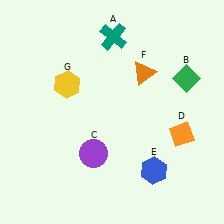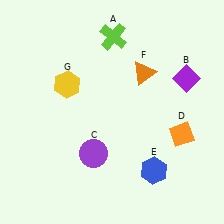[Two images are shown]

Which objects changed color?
A changed from teal to lime. B changed from green to purple.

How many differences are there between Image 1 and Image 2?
There are 2 differences between the two images.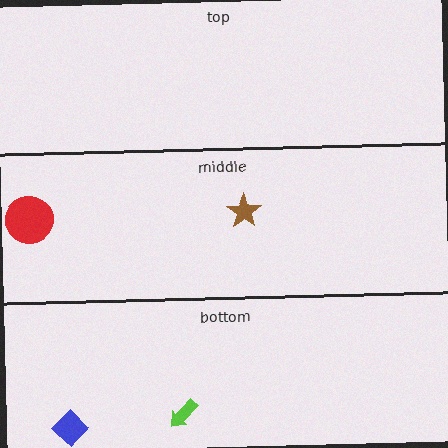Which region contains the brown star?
The middle region.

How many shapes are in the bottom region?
2.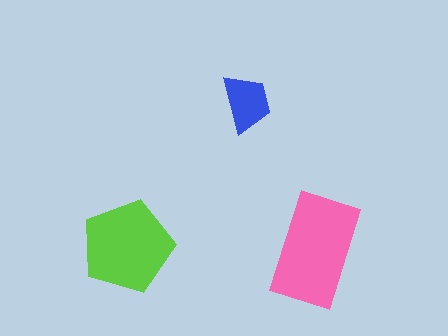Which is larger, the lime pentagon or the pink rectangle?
The pink rectangle.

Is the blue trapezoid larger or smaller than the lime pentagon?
Smaller.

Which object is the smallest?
The blue trapezoid.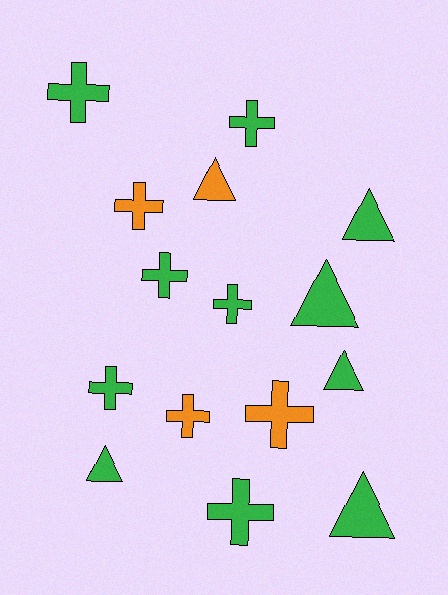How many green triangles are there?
There are 5 green triangles.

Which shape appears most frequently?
Cross, with 9 objects.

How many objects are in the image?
There are 15 objects.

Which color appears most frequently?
Green, with 11 objects.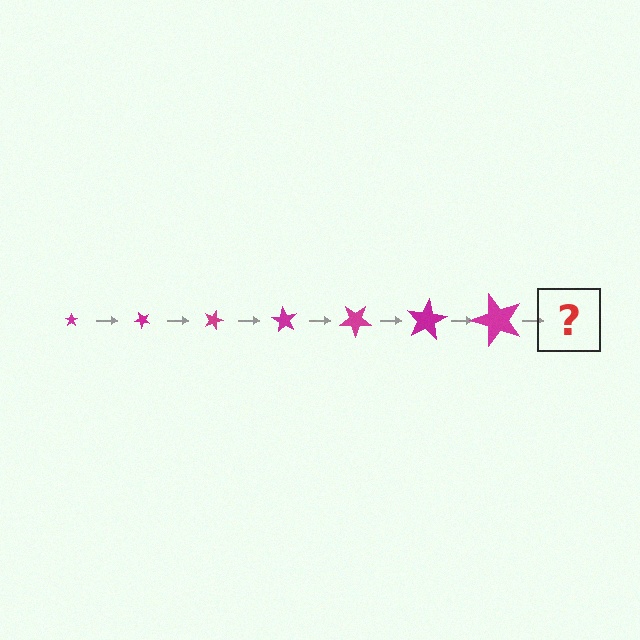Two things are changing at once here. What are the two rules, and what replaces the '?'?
The two rules are that the star grows larger each step and it rotates 45 degrees each step. The '?' should be a star, larger than the previous one and rotated 315 degrees from the start.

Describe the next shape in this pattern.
It should be a star, larger than the previous one and rotated 315 degrees from the start.